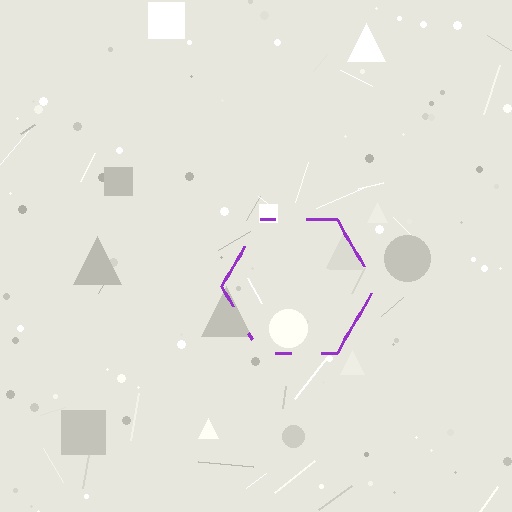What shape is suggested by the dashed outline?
The dashed outline suggests a hexagon.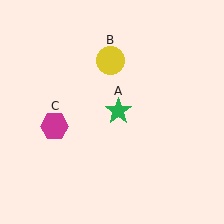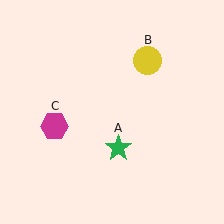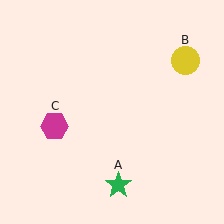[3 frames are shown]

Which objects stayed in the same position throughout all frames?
Magenta hexagon (object C) remained stationary.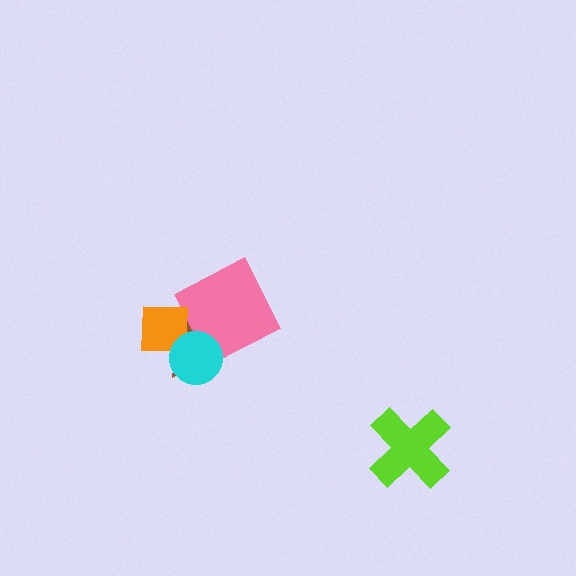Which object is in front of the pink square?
The cyan circle is in front of the pink square.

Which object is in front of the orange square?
The cyan circle is in front of the orange square.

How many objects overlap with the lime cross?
0 objects overlap with the lime cross.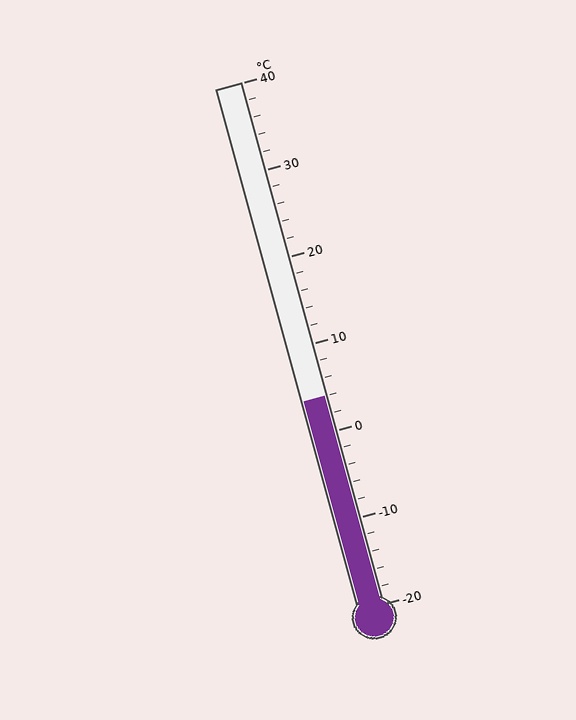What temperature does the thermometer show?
The thermometer shows approximately 4°C.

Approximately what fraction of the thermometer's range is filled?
The thermometer is filled to approximately 40% of its range.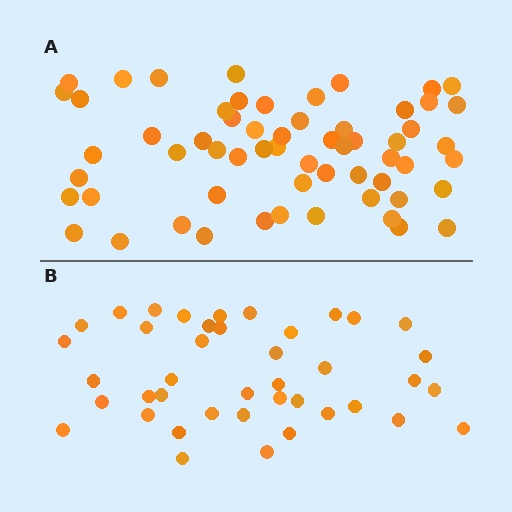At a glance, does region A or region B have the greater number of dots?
Region A (the top region) has more dots.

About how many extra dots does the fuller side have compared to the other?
Region A has approximately 20 more dots than region B.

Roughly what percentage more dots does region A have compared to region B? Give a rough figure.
About 45% more.